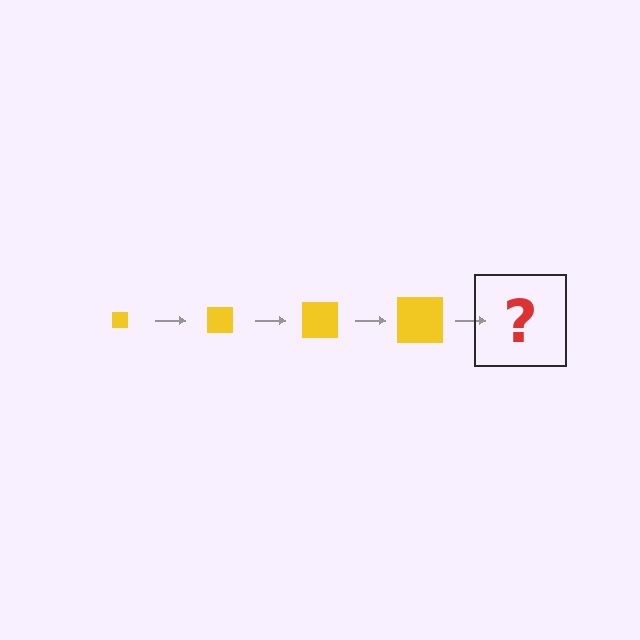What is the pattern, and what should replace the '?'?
The pattern is that the square gets progressively larger each step. The '?' should be a yellow square, larger than the previous one.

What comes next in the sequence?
The next element should be a yellow square, larger than the previous one.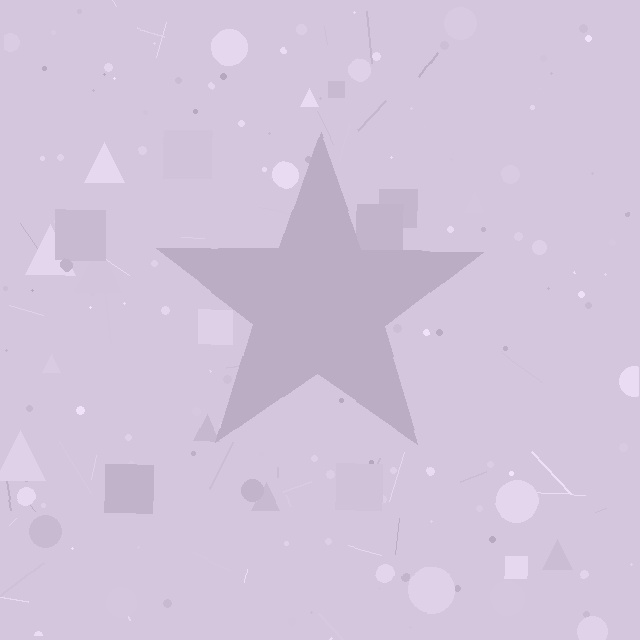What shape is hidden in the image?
A star is hidden in the image.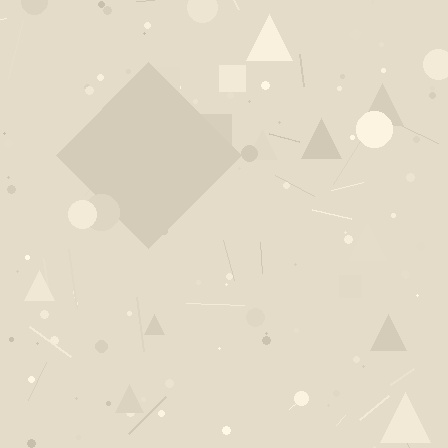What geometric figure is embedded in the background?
A diamond is embedded in the background.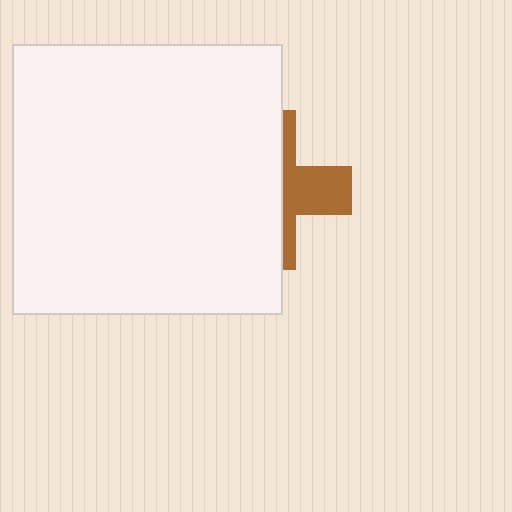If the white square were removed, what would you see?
You would see the complete brown cross.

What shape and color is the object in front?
The object in front is a white square.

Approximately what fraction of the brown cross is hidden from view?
Roughly 64% of the brown cross is hidden behind the white square.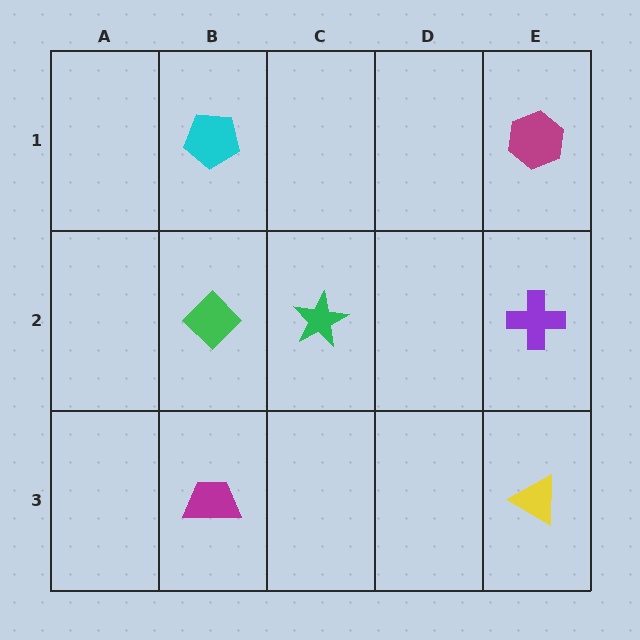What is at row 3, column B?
A magenta trapezoid.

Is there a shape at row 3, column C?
No, that cell is empty.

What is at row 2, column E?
A purple cross.